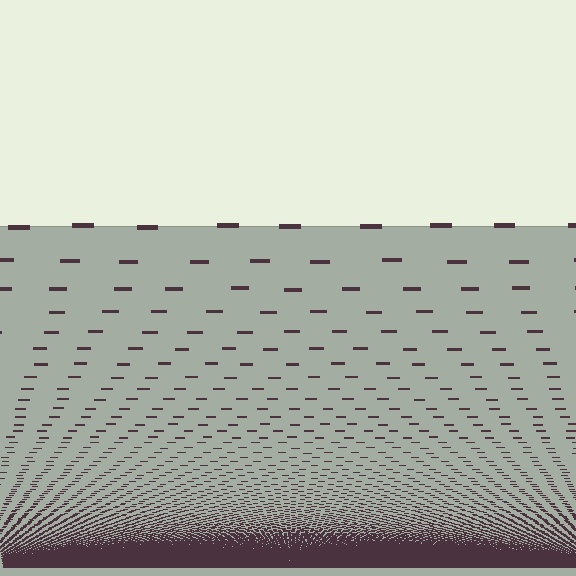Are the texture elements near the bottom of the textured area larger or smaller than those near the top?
Smaller. The gradient is inverted — elements near the bottom are smaller and denser.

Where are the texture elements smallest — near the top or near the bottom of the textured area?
Near the bottom.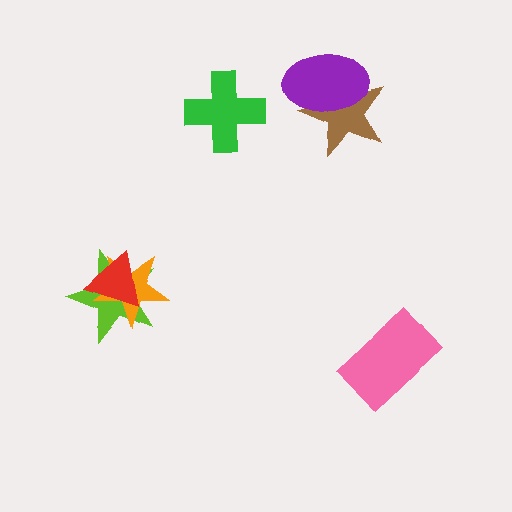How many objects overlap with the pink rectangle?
0 objects overlap with the pink rectangle.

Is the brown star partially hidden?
Yes, it is partially covered by another shape.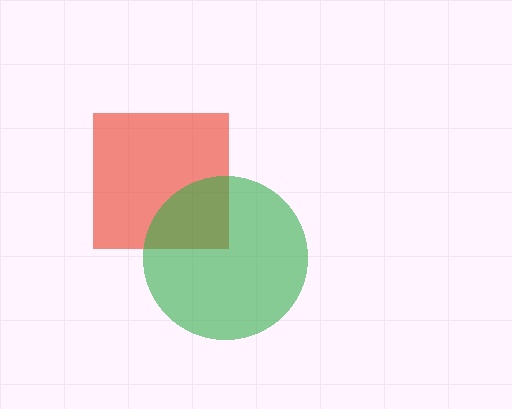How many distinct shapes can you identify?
There are 2 distinct shapes: a red square, a green circle.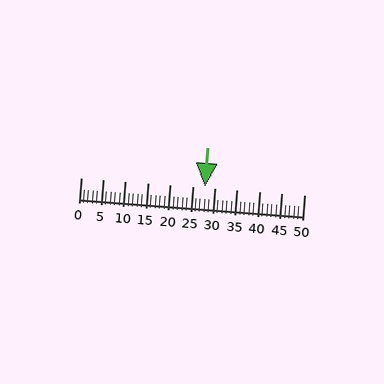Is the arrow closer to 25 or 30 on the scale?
The arrow is closer to 30.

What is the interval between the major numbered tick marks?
The major tick marks are spaced 5 units apart.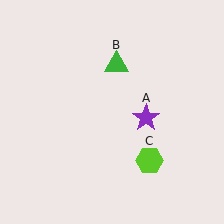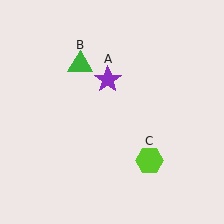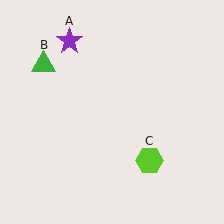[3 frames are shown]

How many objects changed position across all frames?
2 objects changed position: purple star (object A), green triangle (object B).